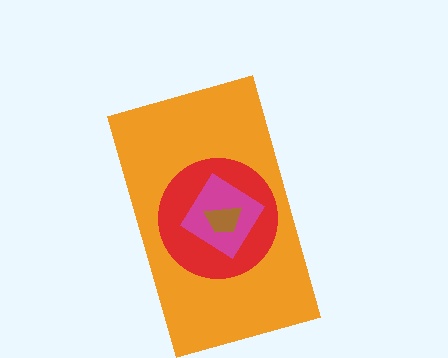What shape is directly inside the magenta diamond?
The brown trapezoid.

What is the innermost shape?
The brown trapezoid.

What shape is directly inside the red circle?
The magenta diamond.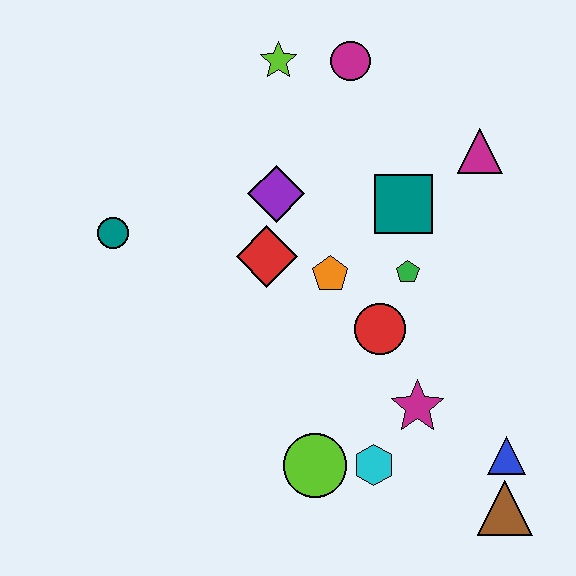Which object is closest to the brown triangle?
The blue triangle is closest to the brown triangle.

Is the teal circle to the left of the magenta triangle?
Yes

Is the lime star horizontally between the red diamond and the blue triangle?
Yes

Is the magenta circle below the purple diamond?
No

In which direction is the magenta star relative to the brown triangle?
The magenta star is above the brown triangle.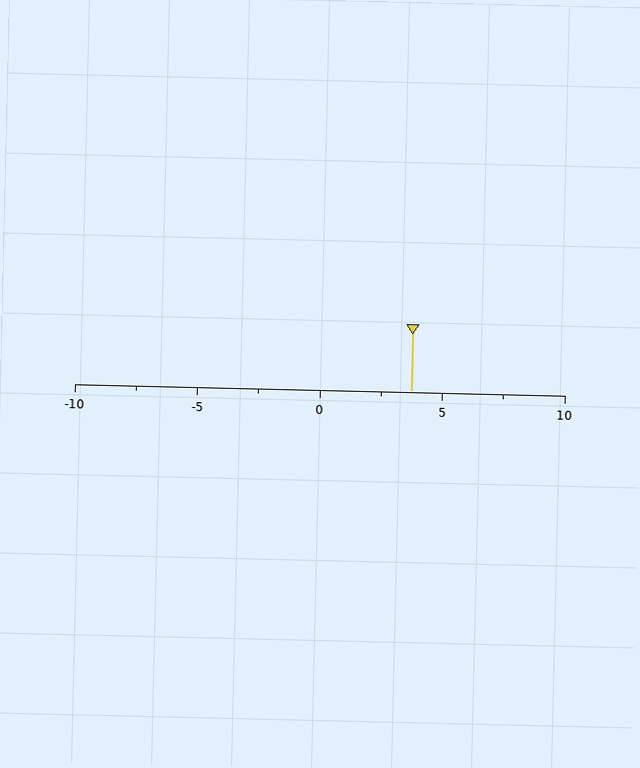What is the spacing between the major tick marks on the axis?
The major ticks are spaced 5 apart.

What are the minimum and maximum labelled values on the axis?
The axis runs from -10 to 10.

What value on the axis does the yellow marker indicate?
The marker indicates approximately 3.8.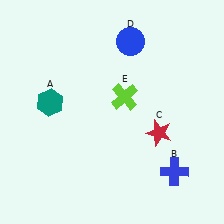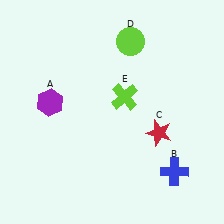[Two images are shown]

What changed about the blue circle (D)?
In Image 1, D is blue. In Image 2, it changed to lime.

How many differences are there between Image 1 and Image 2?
There are 2 differences between the two images.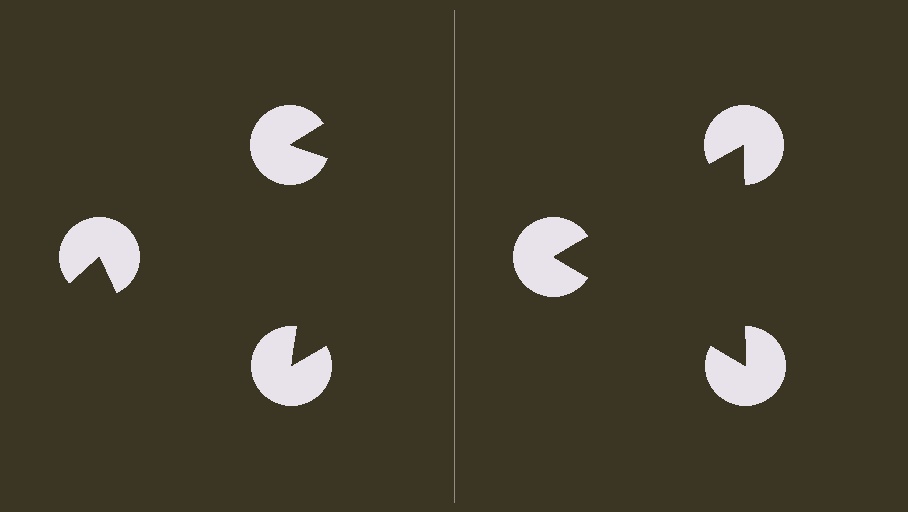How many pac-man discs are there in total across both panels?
6 — 3 on each side.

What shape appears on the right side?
An illusory triangle.